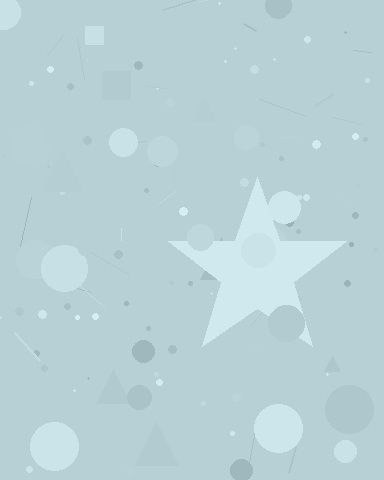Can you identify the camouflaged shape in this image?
The camouflaged shape is a star.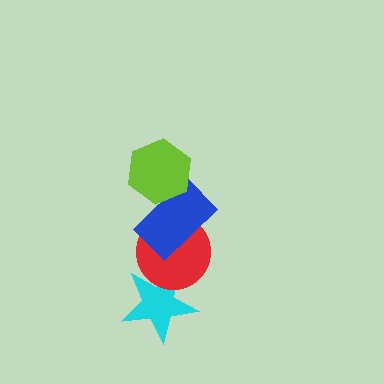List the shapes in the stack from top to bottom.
From top to bottom: the lime hexagon, the blue rectangle, the red circle, the cyan star.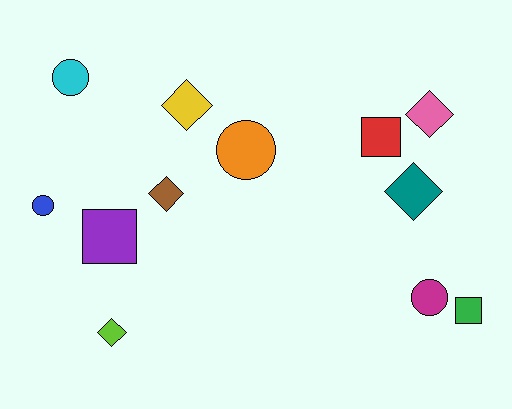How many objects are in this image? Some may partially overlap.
There are 12 objects.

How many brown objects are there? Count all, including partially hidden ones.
There is 1 brown object.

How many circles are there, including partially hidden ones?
There are 4 circles.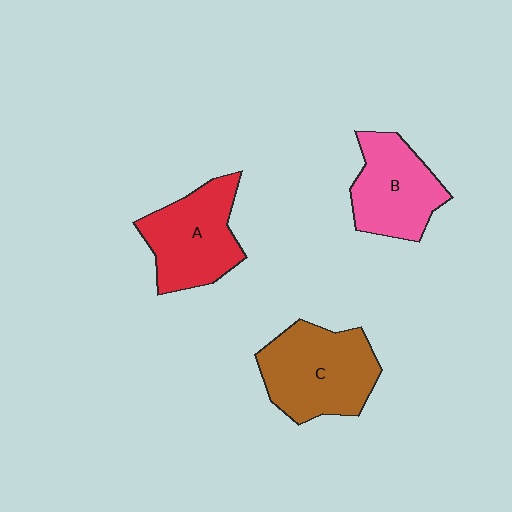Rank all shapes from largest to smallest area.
From largest to smallest: C (brown), A (red), B (pink).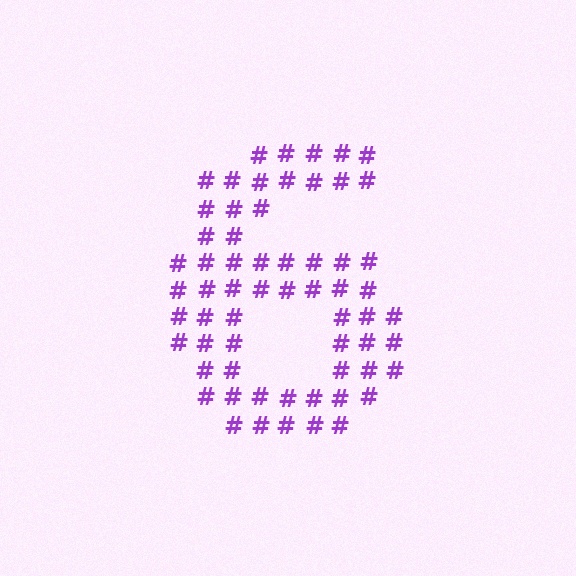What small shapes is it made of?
It is made of small hash symbols.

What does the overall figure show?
The overall figure shows the digit 6.